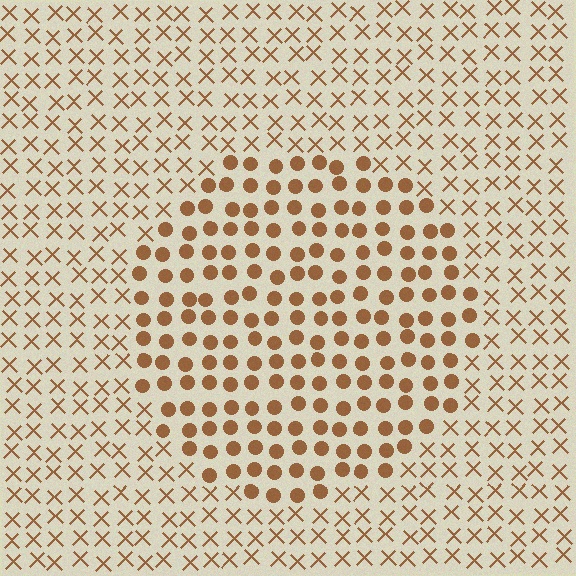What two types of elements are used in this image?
The image uses circles inside the circle region and X marks outside it.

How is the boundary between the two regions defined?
The boundary is defined by a change in element shape: circles inside vs. X marks outside. All elements share the same color and spacing.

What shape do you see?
I see a circle.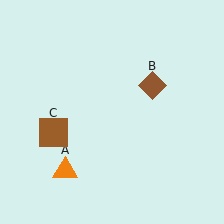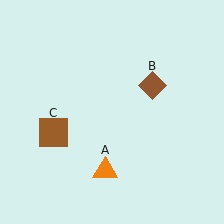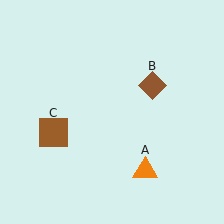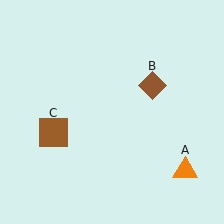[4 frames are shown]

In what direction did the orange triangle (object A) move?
The orange triangle (object A) moved right.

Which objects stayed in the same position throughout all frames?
Brown diamond (object B) and brown square (object C) remained stationary.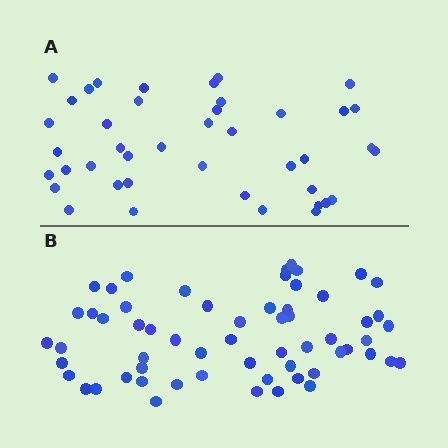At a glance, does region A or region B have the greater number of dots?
Region B (the bottom region) has more dots.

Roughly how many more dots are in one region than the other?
Region B has approximately 20 more dots than region A.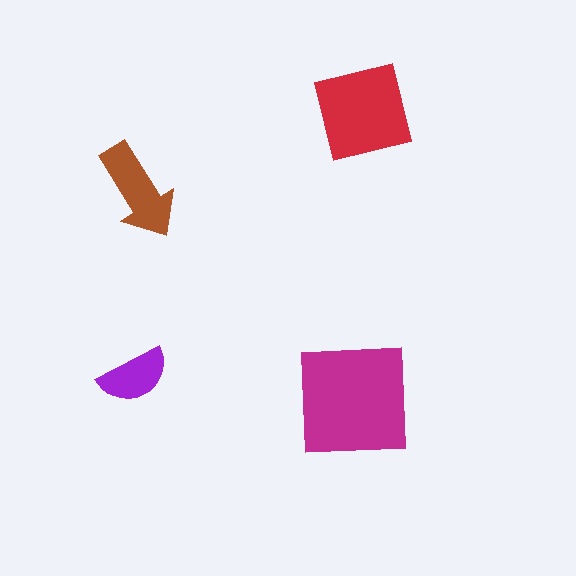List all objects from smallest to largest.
The purple semicircle, the brown arrow, the red square, the magenta square.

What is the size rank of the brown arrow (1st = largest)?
3rd.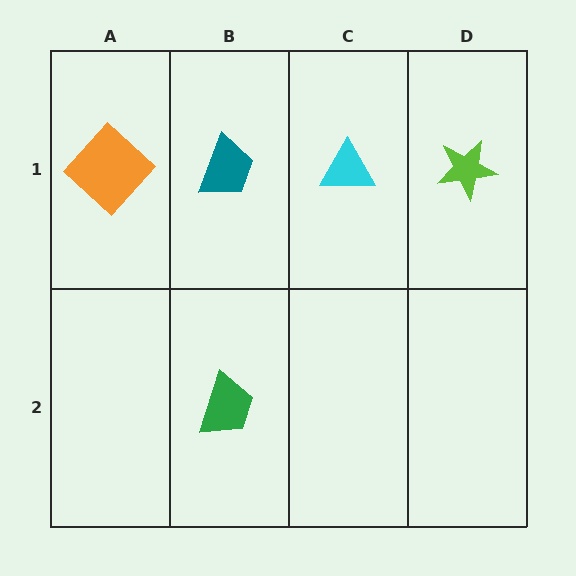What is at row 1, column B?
A teal trapezoid.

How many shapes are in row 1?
4 shapes.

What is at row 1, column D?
A lime star.